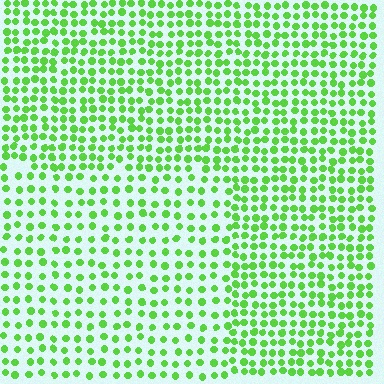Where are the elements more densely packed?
The elements are more densely packed outside the rectangle boundary.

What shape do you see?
I see a rectangle.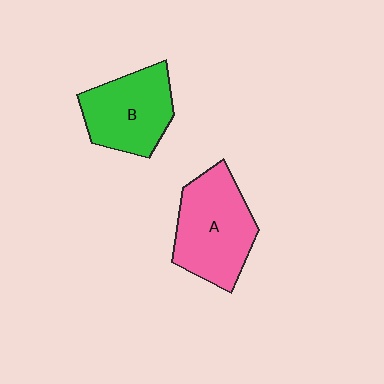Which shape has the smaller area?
Shape B (green).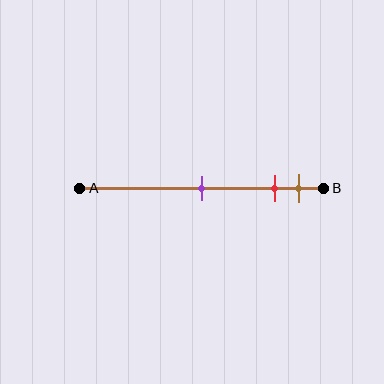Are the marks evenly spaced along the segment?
No, the marks are not evenly spaced.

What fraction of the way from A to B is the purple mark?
The purple mark is approximately 50% (0.5) of the way from A to B.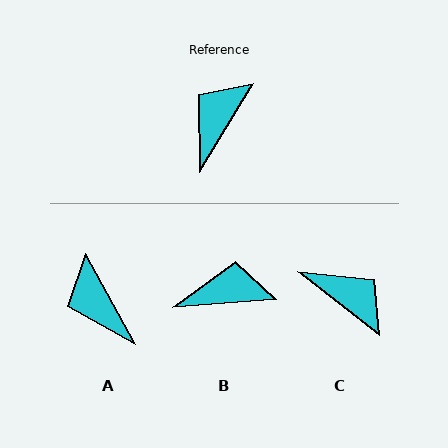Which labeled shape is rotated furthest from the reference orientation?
C, about 97 degrees away.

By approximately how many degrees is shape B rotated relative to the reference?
Approximately 55 degrees clockwise.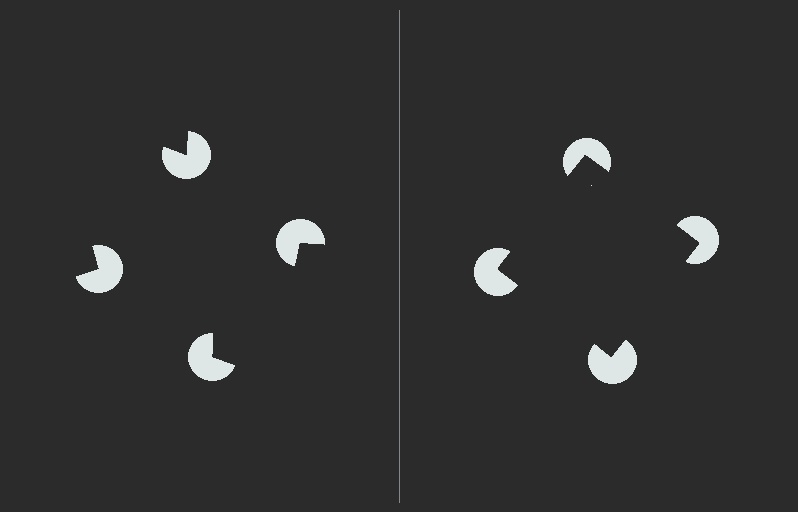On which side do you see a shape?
An illusory square appears on the right side. On the left side the wedge cuts are rotated, so no coherent shape forms.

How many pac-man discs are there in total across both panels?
8 — 4 on each side.